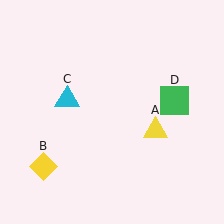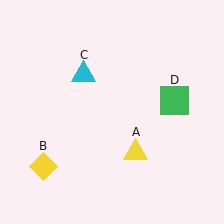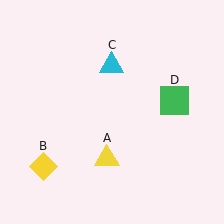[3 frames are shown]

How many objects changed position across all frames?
2 objects changed position: yellow triangle (object A), cyan triangle (object C).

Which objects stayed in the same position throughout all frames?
Yellow diamond (object B) and green square (object D) remained stationary.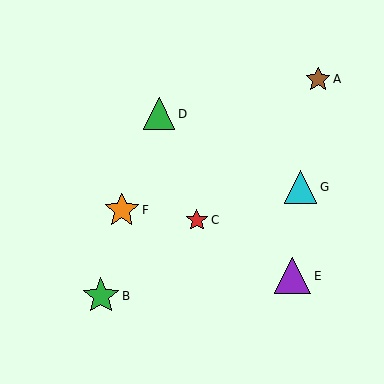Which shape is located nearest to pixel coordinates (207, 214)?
The red star (labeled C) at (197, 220) is nearest to that location.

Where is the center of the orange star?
The center of the orange star is at (122, 210).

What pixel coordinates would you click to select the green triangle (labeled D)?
Click at (159, 114) to select the green triangle D.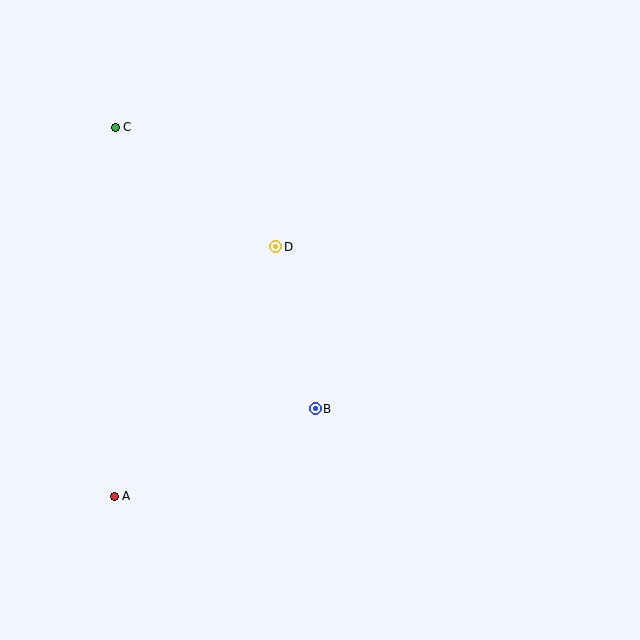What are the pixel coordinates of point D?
Point D is at (276, 247).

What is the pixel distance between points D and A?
The distance between D and A is 297 pixels.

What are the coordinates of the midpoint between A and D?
The midpoint between A and D is at (195, 371).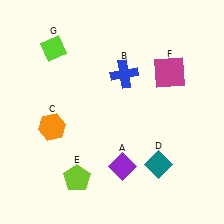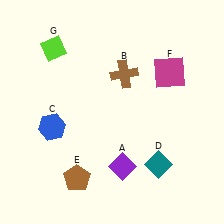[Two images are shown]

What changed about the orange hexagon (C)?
In Image 1, C is orange. In Image 2, it changed to blue.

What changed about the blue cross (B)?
In Image 1, B is blue. In Image 2, it changed to brown.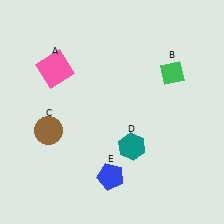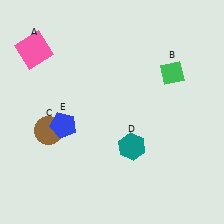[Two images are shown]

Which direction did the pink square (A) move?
The pink square (A) moved left.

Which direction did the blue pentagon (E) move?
The blue pentagon (E) moved up.